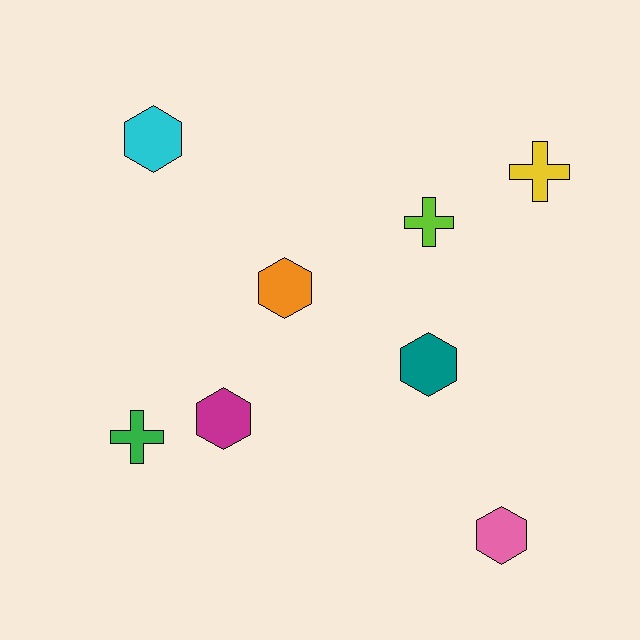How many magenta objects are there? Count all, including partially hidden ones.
There is 1 magenta object.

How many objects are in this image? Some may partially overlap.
There are 8 objects.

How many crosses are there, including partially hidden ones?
There are 3 crosses.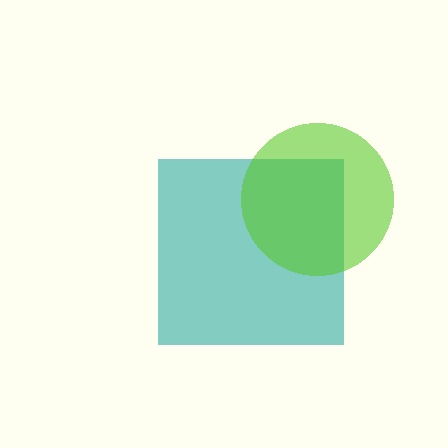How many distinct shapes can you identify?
There are 2 distinct shapes: a teal square, a lime circle.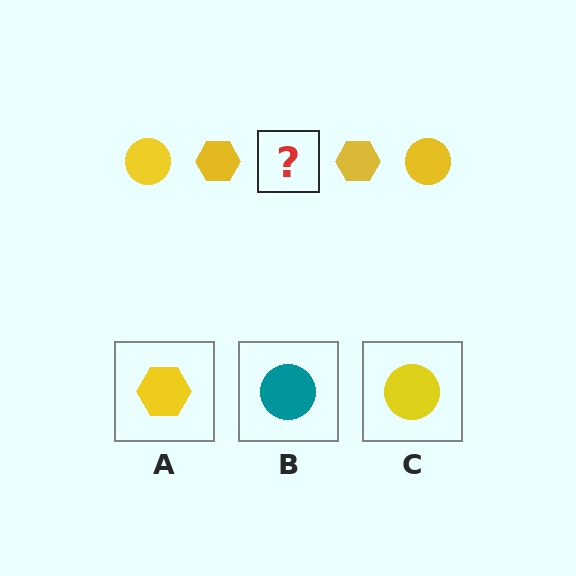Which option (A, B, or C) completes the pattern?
C.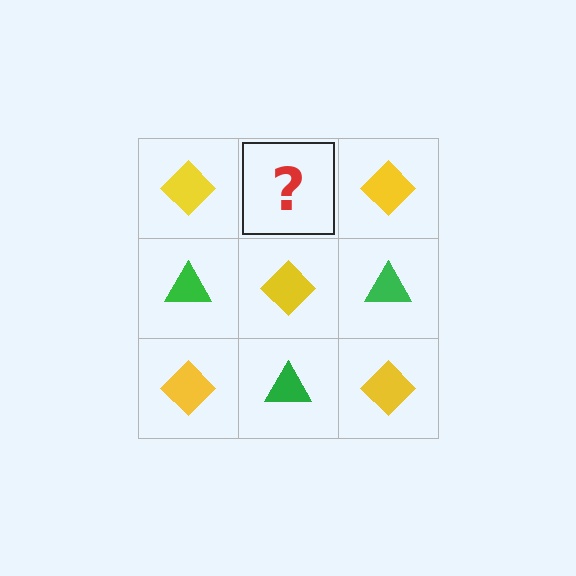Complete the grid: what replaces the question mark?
The question mark should be replaced with a green triangle.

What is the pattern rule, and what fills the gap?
The rule is that it alternates yellow diamond and green triangle in a checkerboard pattern. The gap should be filled with a green triangle.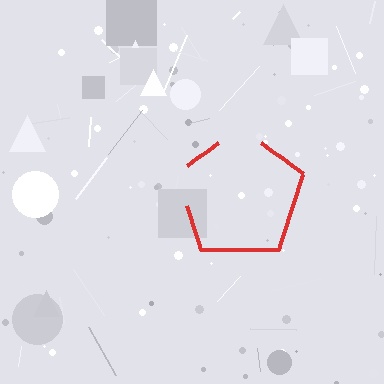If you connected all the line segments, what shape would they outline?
They would outline a pentagon.